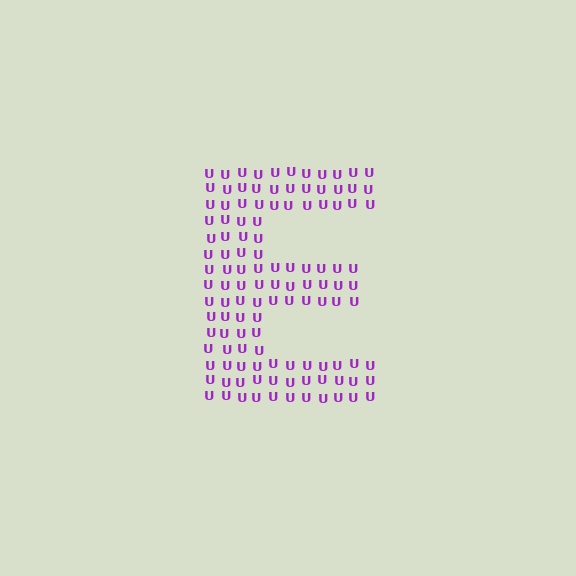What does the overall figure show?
The overall figure shows the letter E.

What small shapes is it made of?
It is made of small letter U's.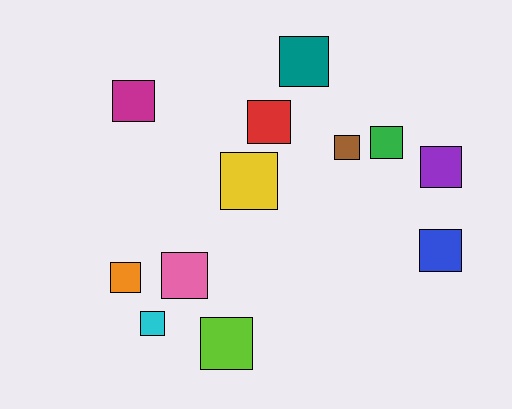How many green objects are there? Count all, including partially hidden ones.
There is 1 green object.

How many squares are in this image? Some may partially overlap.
There are 12 squares.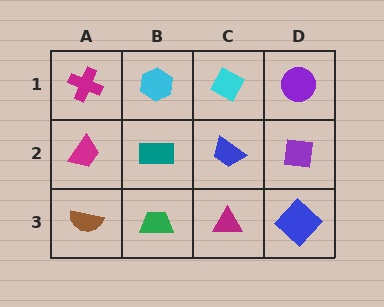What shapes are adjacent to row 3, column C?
A blue trapezoid (row 2, column C), a green trapezoid (row 3, column B), a blue diamond (row 3, column D).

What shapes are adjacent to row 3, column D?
A purple square (row 2, column D), a magenta triangle (row 3, column C).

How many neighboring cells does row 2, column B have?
4.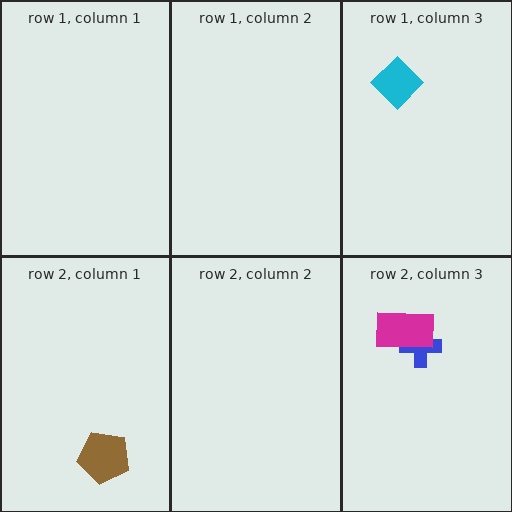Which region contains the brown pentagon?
The row 2, column 1 region.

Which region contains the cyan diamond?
The row 1, column 3 region.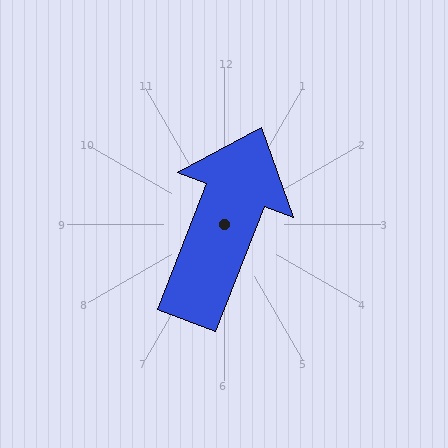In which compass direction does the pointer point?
North.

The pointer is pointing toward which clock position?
Roughly 1 o'clock.